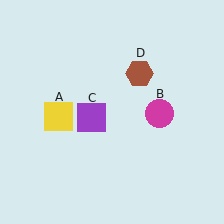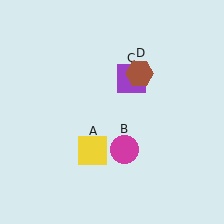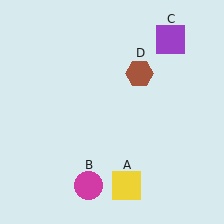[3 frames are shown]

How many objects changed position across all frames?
3 objects changed position: yellow square (object A), magenta circle (object B), purple square (object C).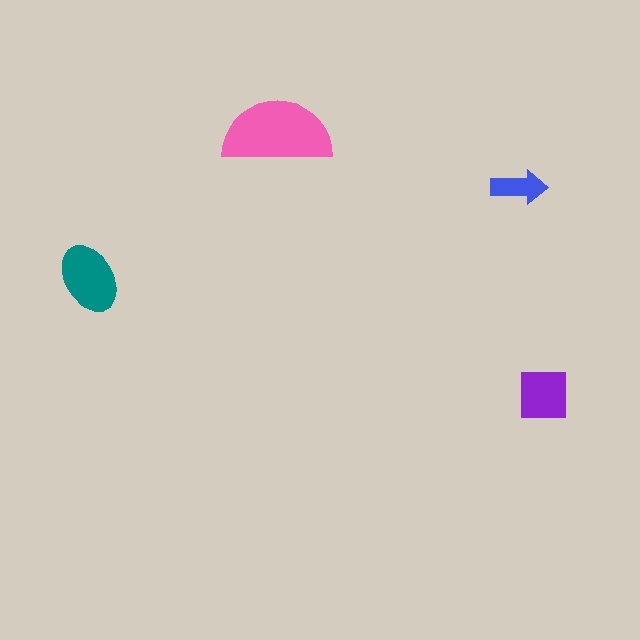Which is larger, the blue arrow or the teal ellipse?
The teal ellipse.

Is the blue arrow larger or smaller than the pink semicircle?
Smaller.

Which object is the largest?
The pink semicircle.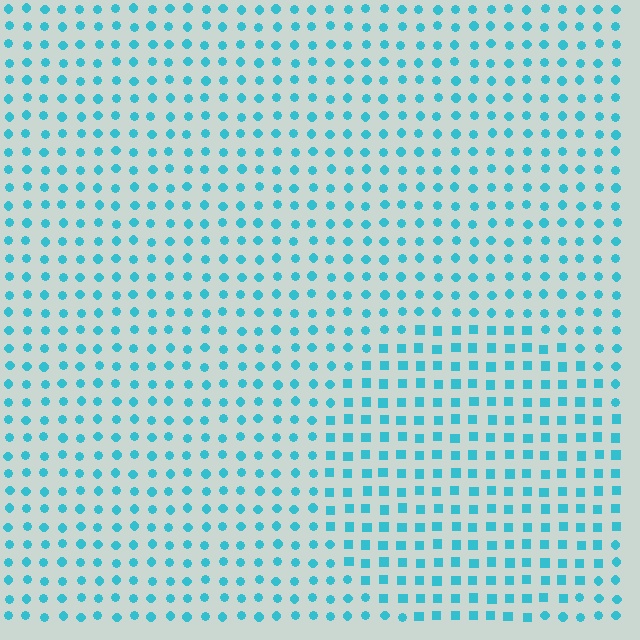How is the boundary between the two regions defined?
The boundary is defined by a change in element shape: squares inside vs. circles outside. All elements share the same color and spacing.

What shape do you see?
I see a circle.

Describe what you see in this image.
The image is filled with small cyan elements arranged in a uniform grid. A circle-shaped region contains squares, while the surrounding area contains circles. The boundary is defined purely by the change in element shape.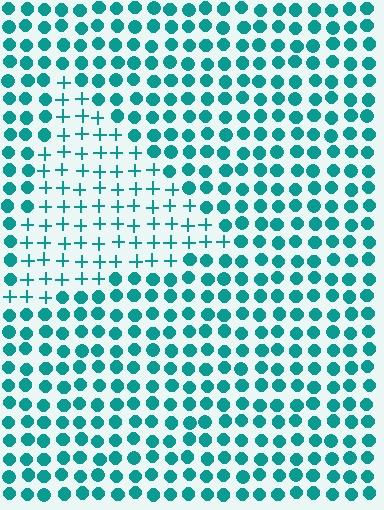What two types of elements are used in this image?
The image uses plus signs inside the triangle region and circles outside it.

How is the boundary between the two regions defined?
The boundary is defined by a change in element shape: plus signs inside vs. circles outside. All elements share the same color and spacing.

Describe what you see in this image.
The image is filled with small teal elements arranged in a uniform grid. A triangle-shaped region contains plus signs, while the surrounding area contains circles. The boundary is defined purely by the change in element shape.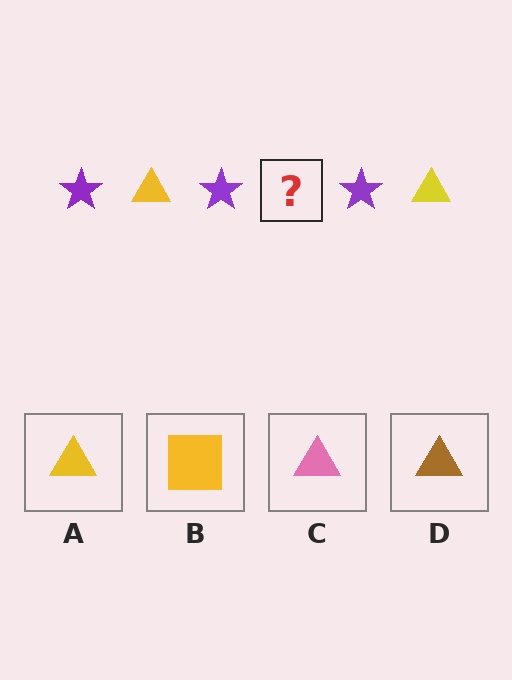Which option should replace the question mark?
Option A.